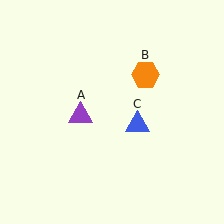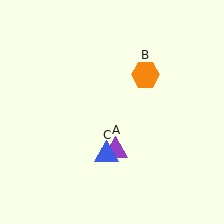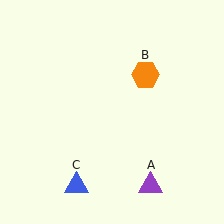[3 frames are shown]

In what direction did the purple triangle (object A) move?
The purple triangle (object A) moved down and to the right.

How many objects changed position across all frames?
2 objects changed position: purple triangle (object A), blue triangle (object C).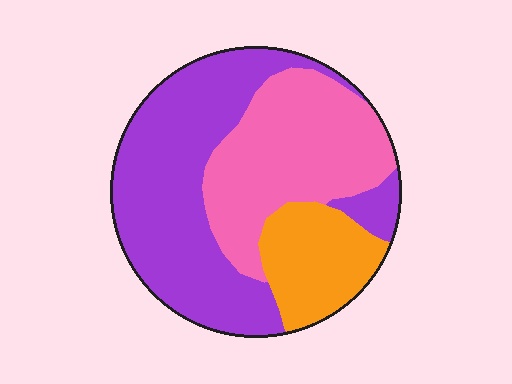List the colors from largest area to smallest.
From largest to smallest: purple, pink, orange.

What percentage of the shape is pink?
Pink takes up between a quarter and a half of the shape.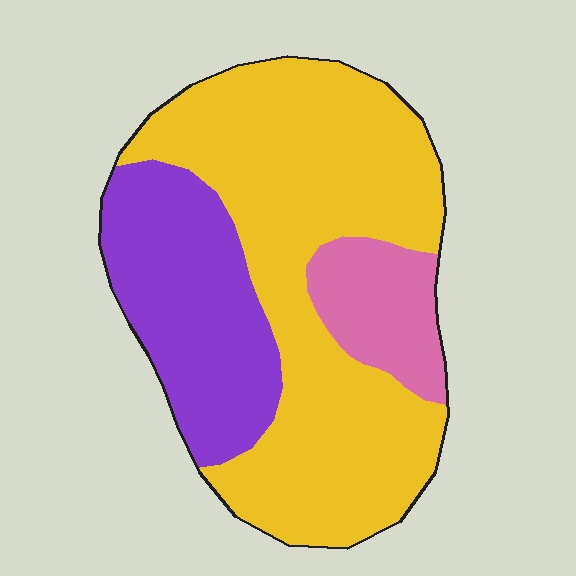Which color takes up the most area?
Yellow, at roughly 60%.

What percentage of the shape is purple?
Purple covers roughly 25% of the shape.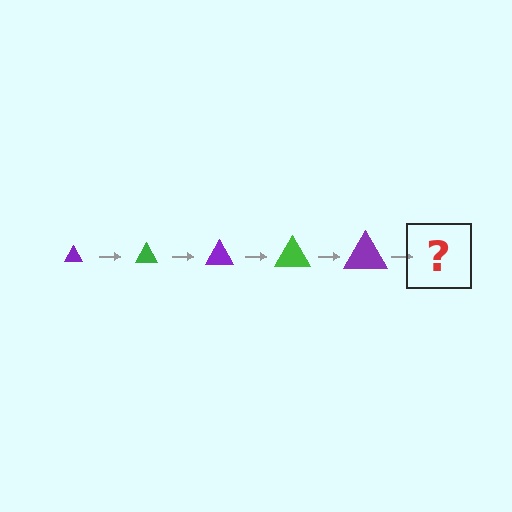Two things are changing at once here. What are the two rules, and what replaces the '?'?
The two rules are that the triangle grows larger each step and the color cycles through purple and green. The '?' should be a green triangle, larger than the previous one.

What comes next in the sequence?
The next element should be a green triangle, larger than the previous one.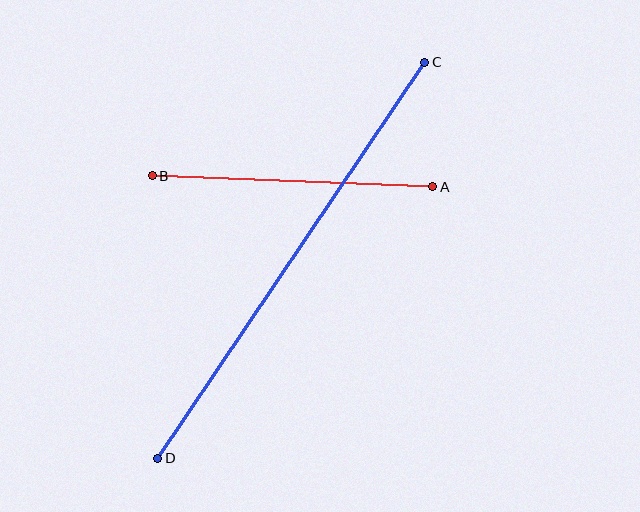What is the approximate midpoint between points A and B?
The midpoint is at approximately (293, 181) pixels.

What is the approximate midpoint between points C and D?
The midpoint is at approximately (291, 260) pixels.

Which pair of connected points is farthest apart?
Points C and D are farthest apart.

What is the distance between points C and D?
The distance is approximately 478 pixels.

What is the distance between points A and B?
The distance is approximately 281 pixels.